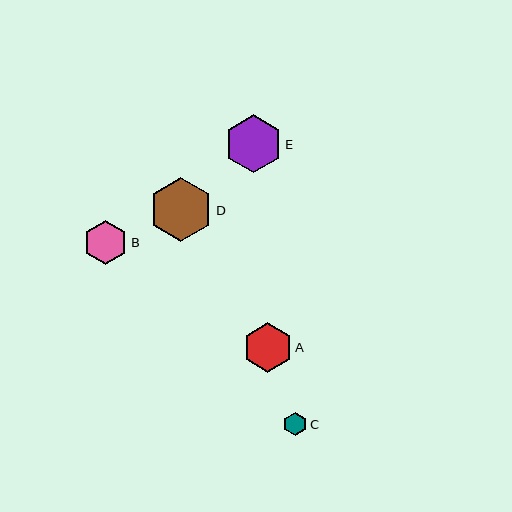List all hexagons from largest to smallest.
From largest to smallest: D, E, A, B, C.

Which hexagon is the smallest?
Hexagon C is the smallest with a size of approximately 23 pixels.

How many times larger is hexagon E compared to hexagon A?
Hexagon E is approximately 1.2 times the size of hexagon A.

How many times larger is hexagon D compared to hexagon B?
Hexagon D is approximately 1.4 times the size of hexagon B.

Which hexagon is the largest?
Hexagon D is the largest with a size of approximately 64 pixels.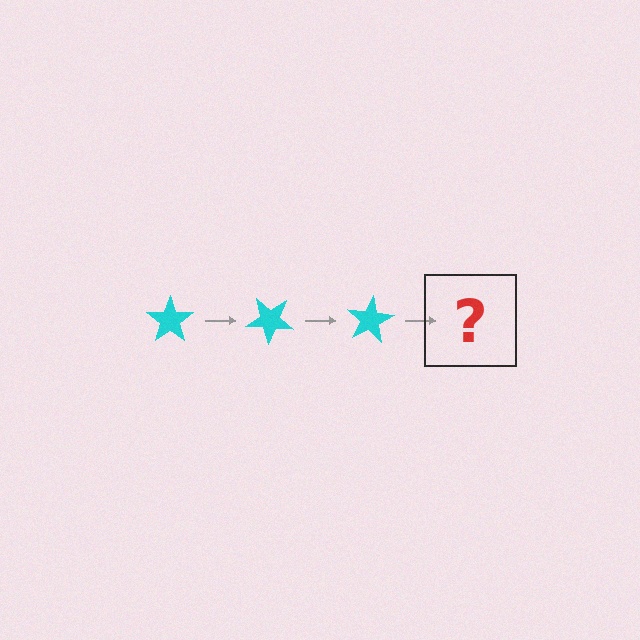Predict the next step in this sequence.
The next step is a cyan star rotated 120 degrees.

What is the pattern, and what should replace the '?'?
The pattern is that the star rotates 40 degrees each step. The '?' should be a cyan star rotated 120 degrees.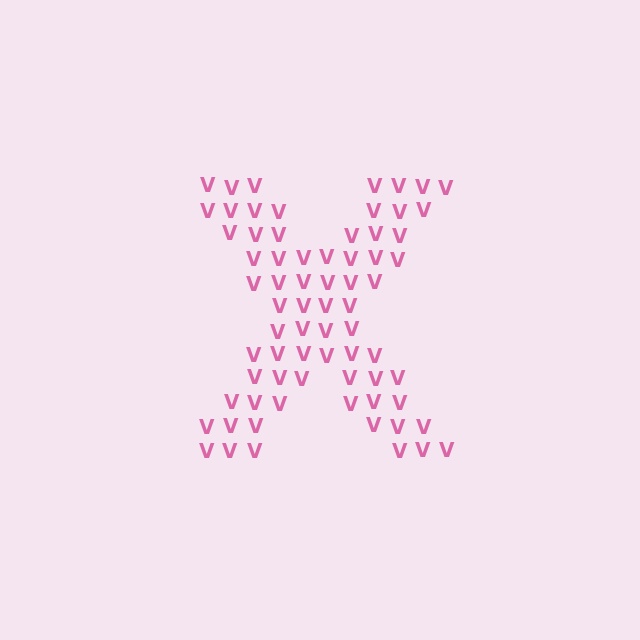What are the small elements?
The small elements are letter V's.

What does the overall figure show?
The overall figure shows the letter X.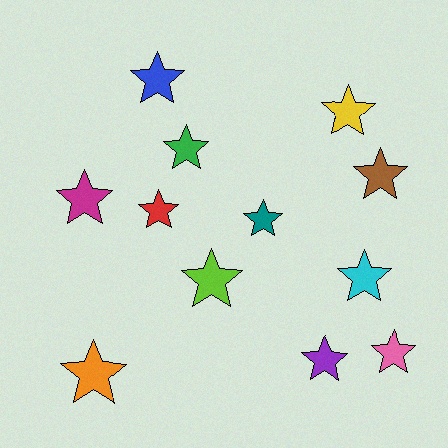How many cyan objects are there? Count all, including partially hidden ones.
There is 1 cyan object.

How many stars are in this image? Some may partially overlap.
There are 12 stars.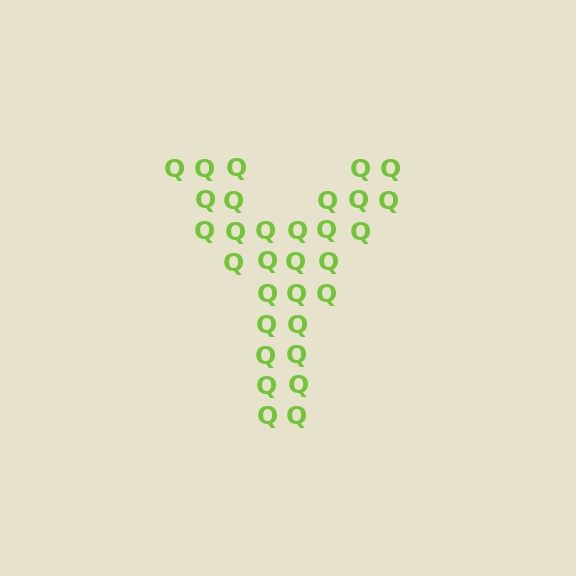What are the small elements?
The small elements are letter Q's.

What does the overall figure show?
The overall figure shows the letter Y.